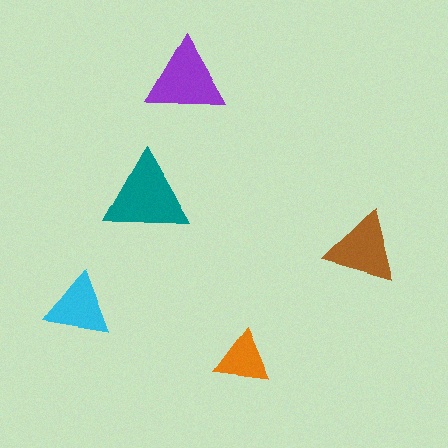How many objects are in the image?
There are 5 objects in the image.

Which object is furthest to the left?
The cyan triangle is leftmost.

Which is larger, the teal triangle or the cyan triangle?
The teal one.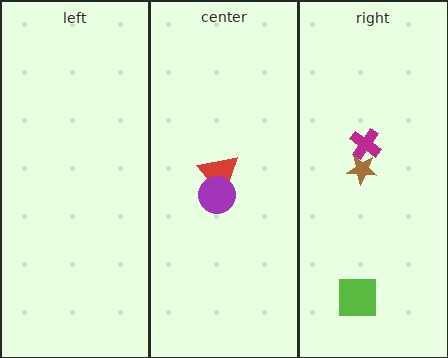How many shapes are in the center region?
2.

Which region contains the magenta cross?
The right region.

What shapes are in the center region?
The red triangle, the purple circle.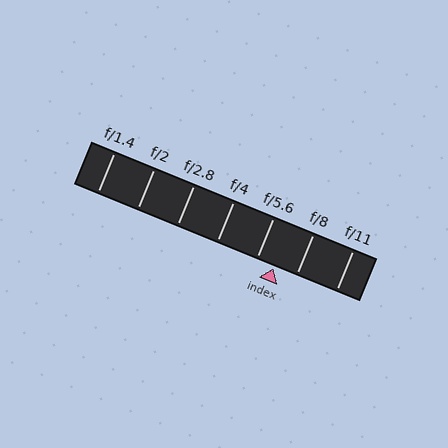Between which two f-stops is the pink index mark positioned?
The index mark is between f/5.6 and f/8.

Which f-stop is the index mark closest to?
The index mark is closest to f/5.6.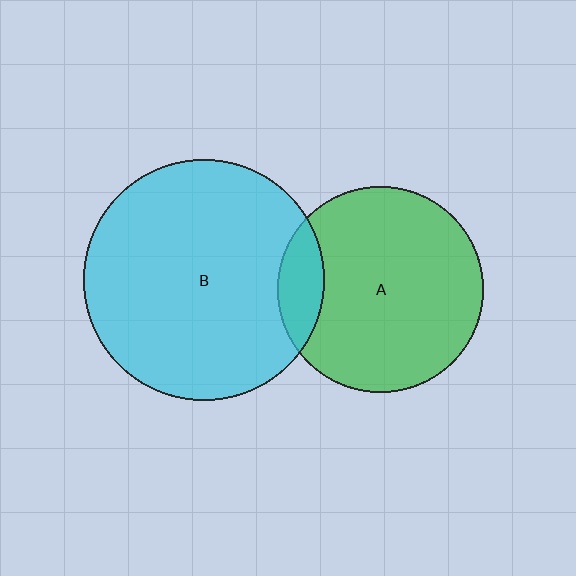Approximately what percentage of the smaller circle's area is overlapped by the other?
Approximately 15%.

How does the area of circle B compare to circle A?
Approximately 1.4 times.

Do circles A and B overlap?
Yes.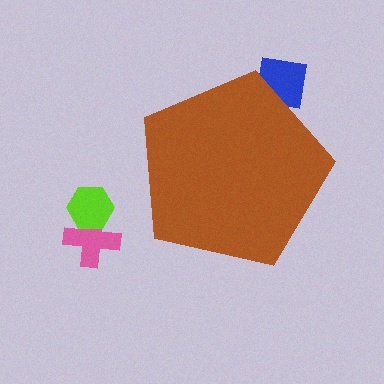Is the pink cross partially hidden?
No, the pink cross is fully visible.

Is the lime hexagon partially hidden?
No, the lime hexagon is fully visible.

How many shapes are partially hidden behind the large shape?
1 shape is partially hidden.